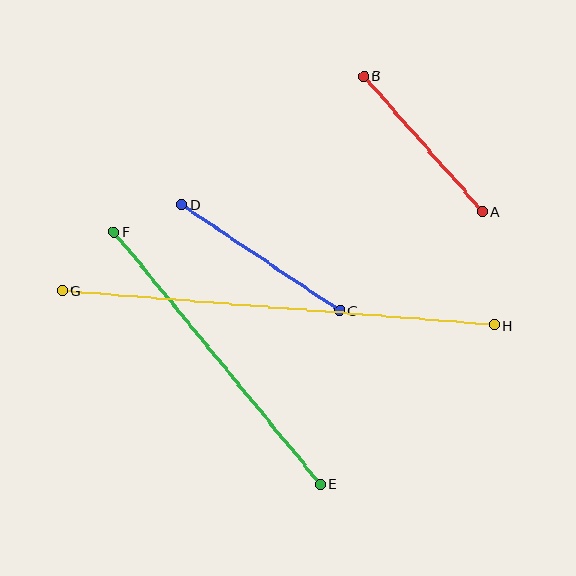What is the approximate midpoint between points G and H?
The midpoint is at approximately (278, 308) pixels.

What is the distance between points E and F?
The distance is approximately 326 pixels.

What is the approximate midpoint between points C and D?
The midpoint is at approximately (261, 258) pixels.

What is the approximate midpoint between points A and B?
The midpoint is at approximately (423, 144) pixels.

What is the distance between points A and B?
The distance is approximately 180 pixels.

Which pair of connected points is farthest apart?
Points G and H are farthest apart.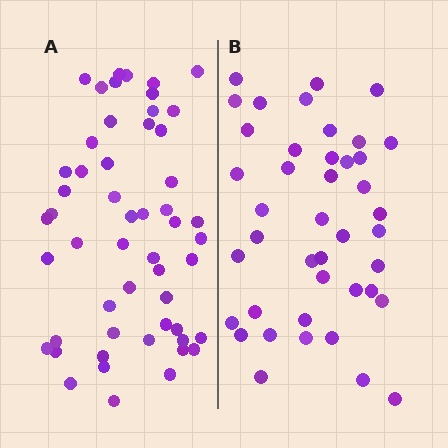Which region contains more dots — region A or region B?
Region A (the left region) has more dots.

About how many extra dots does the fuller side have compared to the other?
Region A has roughly 12 or so more dots than region B.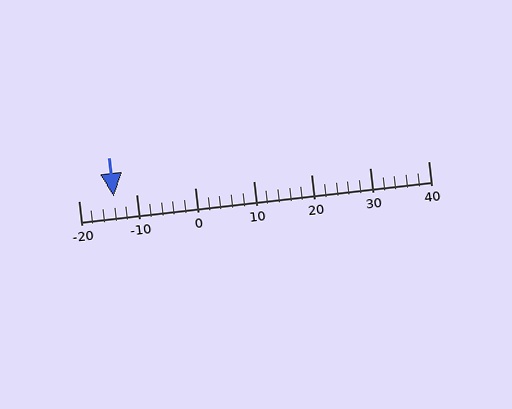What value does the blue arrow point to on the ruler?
The blue arrow points to approximately -14.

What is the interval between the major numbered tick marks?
The major tick marks are spaced 10 units apart.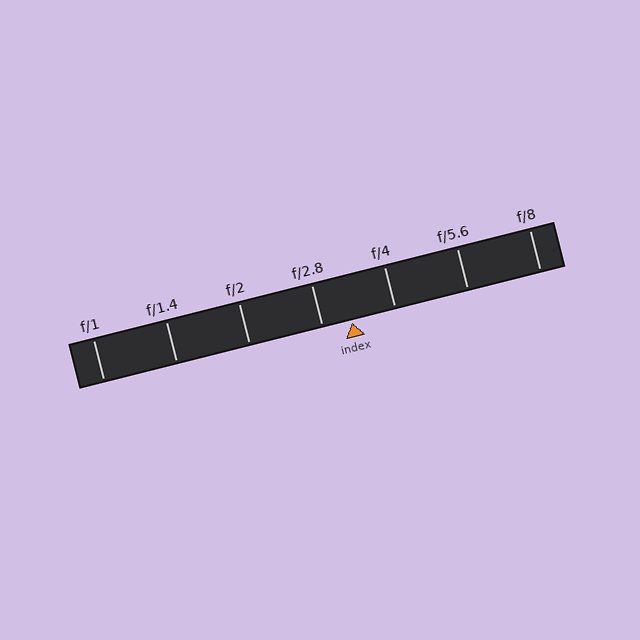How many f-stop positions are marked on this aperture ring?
There are 7 f-stop positions marked.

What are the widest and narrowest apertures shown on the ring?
The widest aperture shown is f/1 and the narrowest is f/8.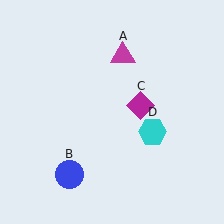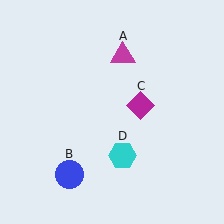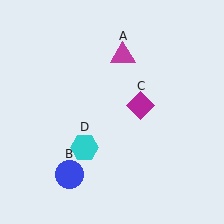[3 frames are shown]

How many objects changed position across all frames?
1 object changed position: cyan hexagon (object D).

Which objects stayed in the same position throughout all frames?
Magenta triangle (object A) and blue circle (object B) and magenta diamond (object C) remained stationary.